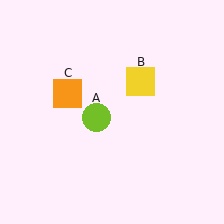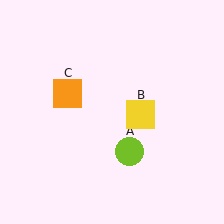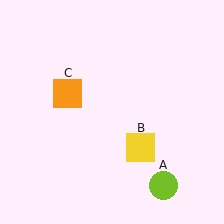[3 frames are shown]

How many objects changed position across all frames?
2 objects changed position: lime circle (object A), yellow square (object B).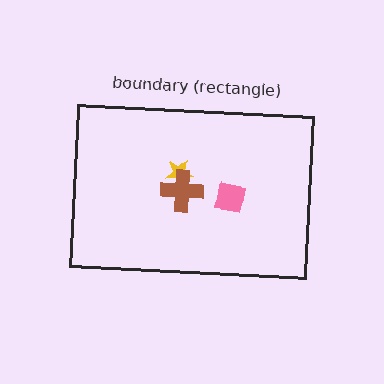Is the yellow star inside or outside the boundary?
Inside.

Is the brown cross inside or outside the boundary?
Inside.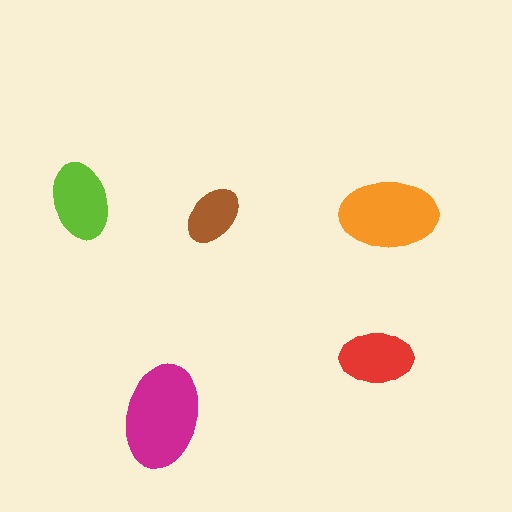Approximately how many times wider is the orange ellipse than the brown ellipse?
About 1.5 times wider.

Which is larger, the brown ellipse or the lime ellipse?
The lime one.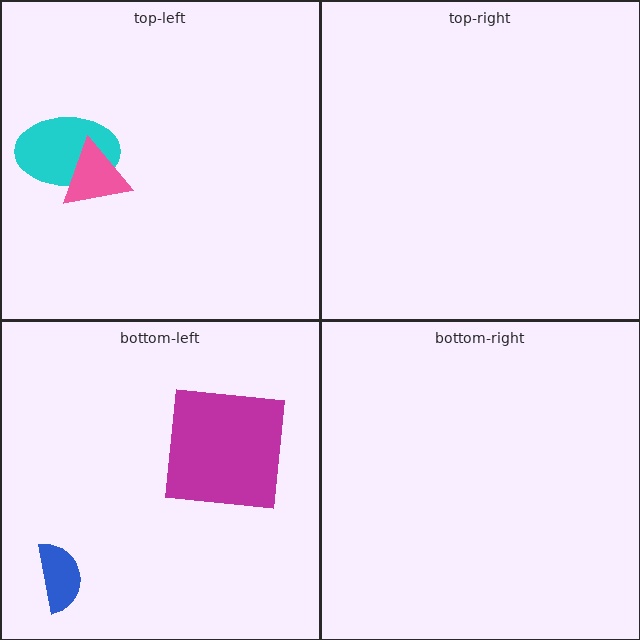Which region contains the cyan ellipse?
The top-left region.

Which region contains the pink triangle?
The top-left region.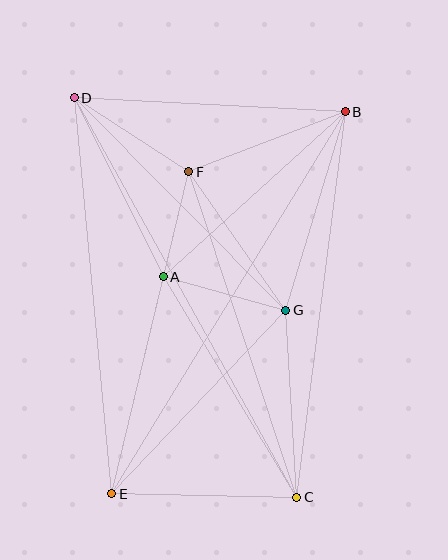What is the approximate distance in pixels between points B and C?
The distance between B and C is approximately 389 pixels.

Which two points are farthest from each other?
Points C and D are farthest from each other.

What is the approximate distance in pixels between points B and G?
The distance between B and G is approximately 208 pixels.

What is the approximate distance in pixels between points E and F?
The distance between E and F is approximately 331 pixels.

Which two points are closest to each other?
Points A and F are closest to each other.